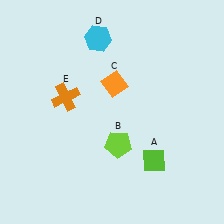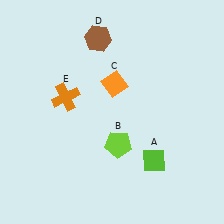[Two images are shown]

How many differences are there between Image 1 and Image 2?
There is 1 difference between the two images.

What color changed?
The hexagon (D) changed from cyan in Image 1 to brown in Image 2.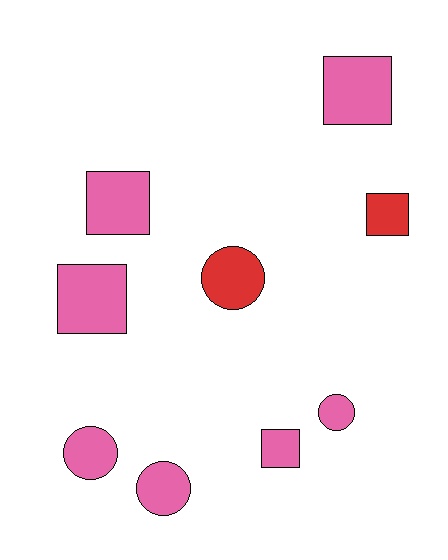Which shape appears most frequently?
Square, with 5 objects.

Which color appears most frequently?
Pink, with 7 objects.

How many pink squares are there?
There are 4 pink squares.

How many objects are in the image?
There are 9 objects.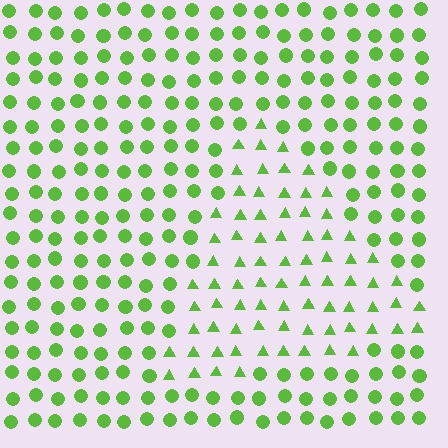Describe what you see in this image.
The image is filled with small lime elements arranged in a uniform grid. A triangle-shaped region contains triangles, while the surrounding area contains circles. The boundary is defined purely by the change in element shape.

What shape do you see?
I see a triangle.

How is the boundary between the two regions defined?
The boundary is defined by a change in element shape: triangles inside vs. circles outside. All elements share the same color and spacing.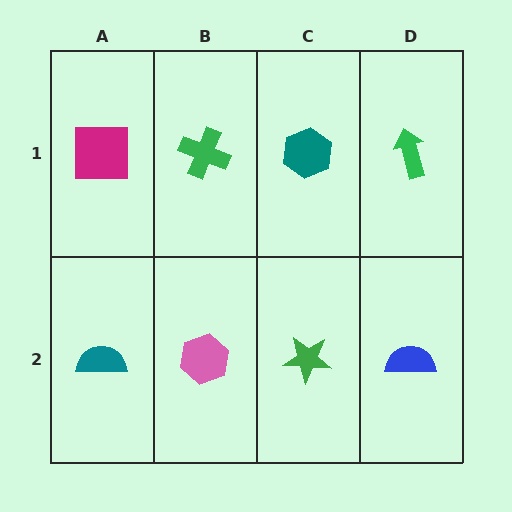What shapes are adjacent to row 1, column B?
A pink hexagon (row 2, column B), a magenta square (row 1, column A), a teal hexagon (row 1, column C).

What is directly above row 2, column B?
A green cross.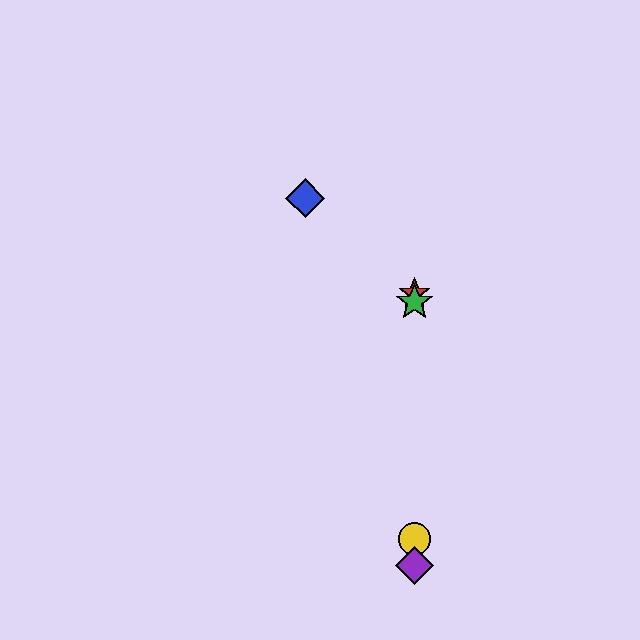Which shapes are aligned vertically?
The red star, the green star, the yellow circle, the purple diamond are aligned vertically.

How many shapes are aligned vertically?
4 shapes (the red star, the green star, the yellow circle, the purple diamond) are aligned vertically.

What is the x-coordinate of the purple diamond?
The purple diamond is at x≈414.